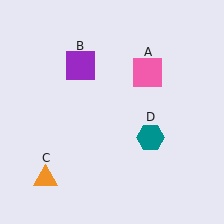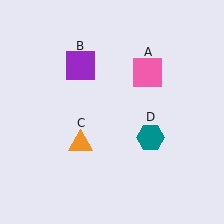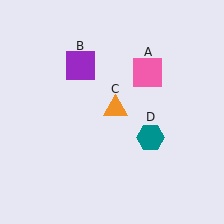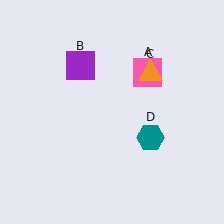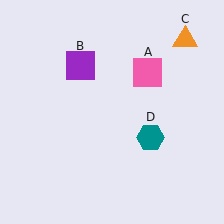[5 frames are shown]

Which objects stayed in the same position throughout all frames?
Pink square (object A) and purple square (object B) and teal hexagon (object D) remained stationary.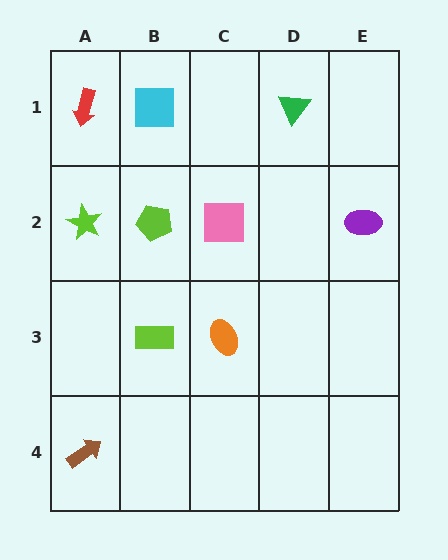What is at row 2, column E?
A purple ellipse.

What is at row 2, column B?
A lime pentagon.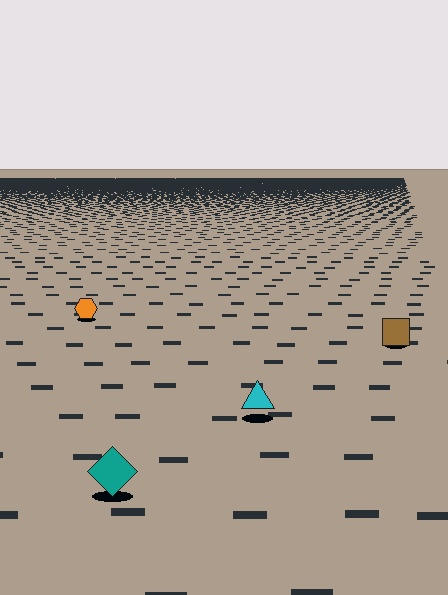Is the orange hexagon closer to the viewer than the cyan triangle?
No. The cyan triangle is closer — you can tell from the texture gradient: the ground texture is coarser near it.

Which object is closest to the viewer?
The teal diamond is closest. The texture marks near it are larger and more spread out.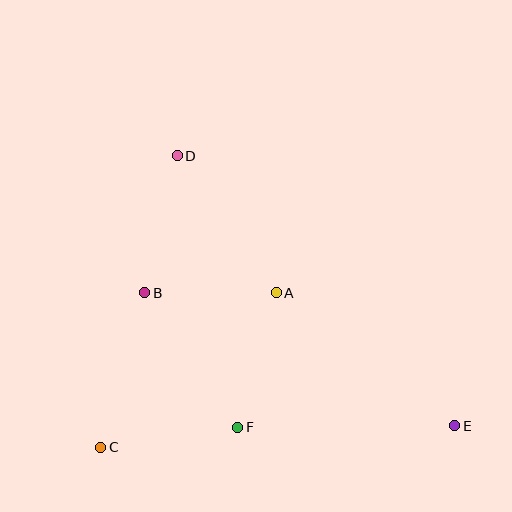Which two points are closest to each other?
Points A and B are closest to each other.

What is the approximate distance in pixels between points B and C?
The distance between B and C is approximately 161 pixels.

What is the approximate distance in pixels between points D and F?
The distance between D and F is approximately 278 pixels.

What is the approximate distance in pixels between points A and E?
The distance between A and E is approximately 222 pixels.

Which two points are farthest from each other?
Points D and E are farthest from each other.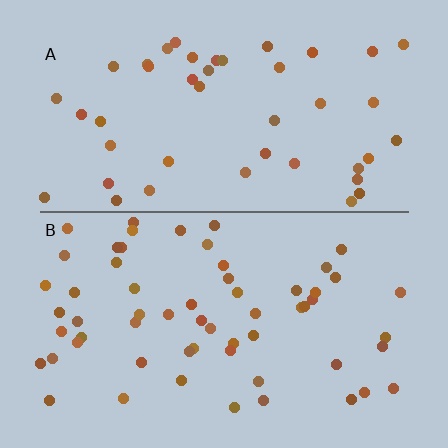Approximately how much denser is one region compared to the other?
Approximately 1.3× — region B over region A.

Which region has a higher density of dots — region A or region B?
B (the bottom).